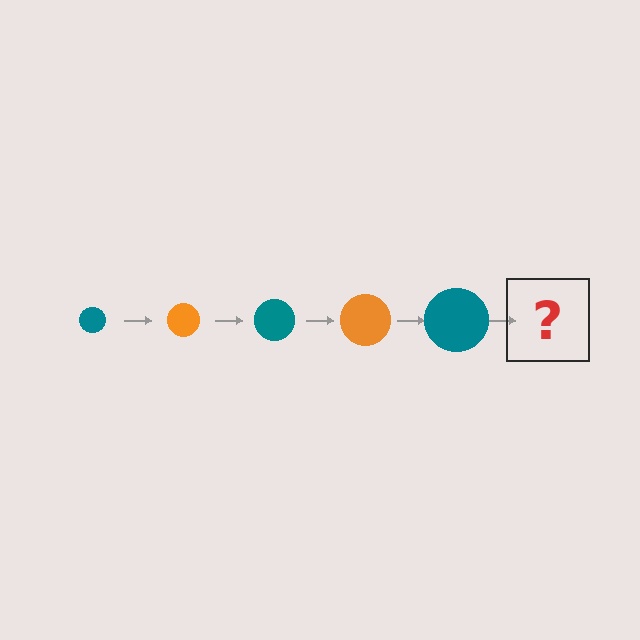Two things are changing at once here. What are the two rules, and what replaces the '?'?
The two rules are that the circle grows larger each step and the color cycles through teal and orange. The '?' should be an orange circle, larger than the previous one.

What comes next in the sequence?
The next element should be an orange circle, larger than the previous one.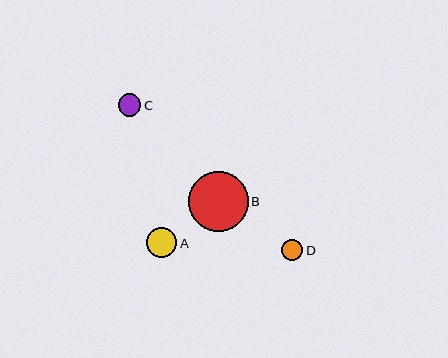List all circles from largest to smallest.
From largest to smallest: B, A, C, D.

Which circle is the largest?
Circle B is the largest with a size of approximately 60 pixels.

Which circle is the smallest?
Circle D is the smallest with a size of approximately 21 pixels.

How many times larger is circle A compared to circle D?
Circle A is approximately 1.4 times the size of circle D.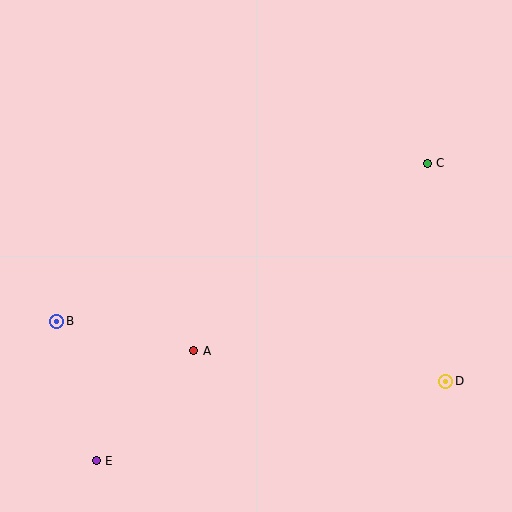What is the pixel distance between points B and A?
The distance between B and A is 141 pixels.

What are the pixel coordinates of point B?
Point B is at (56, 321).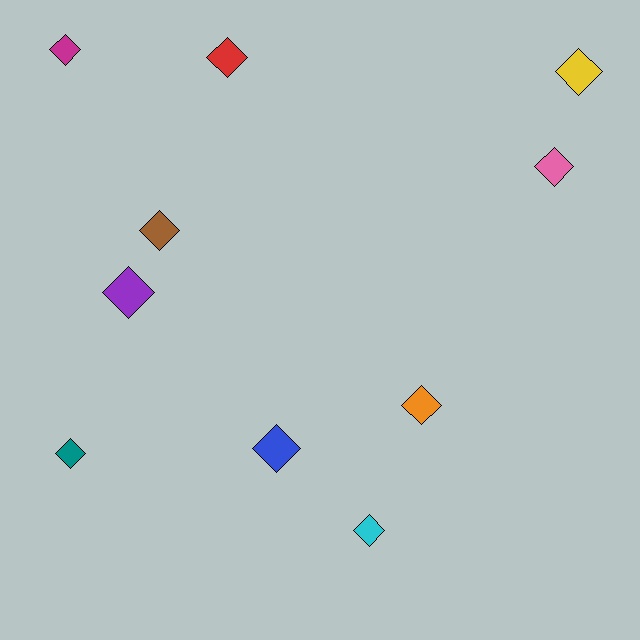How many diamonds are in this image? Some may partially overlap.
There are 10 diamonds.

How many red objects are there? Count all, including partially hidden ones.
There is 1 red object.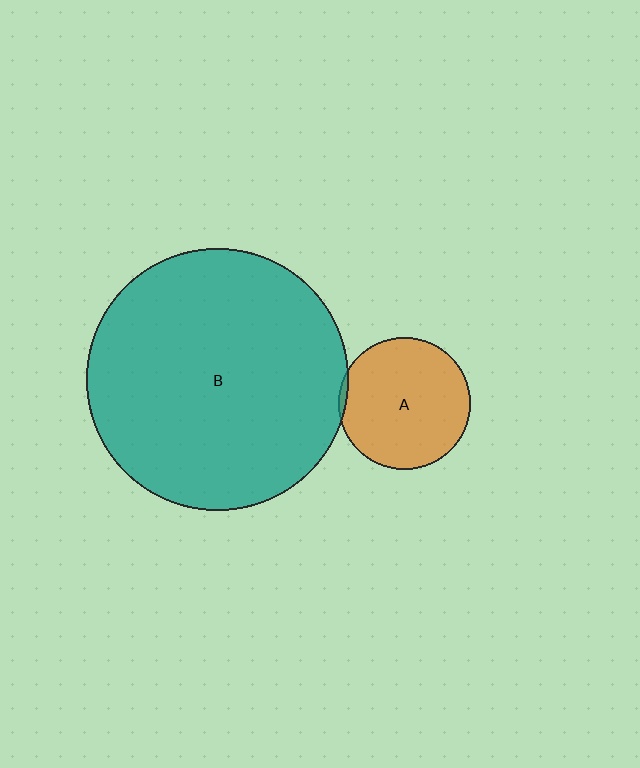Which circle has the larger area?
Circle B (teal).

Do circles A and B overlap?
Yes.